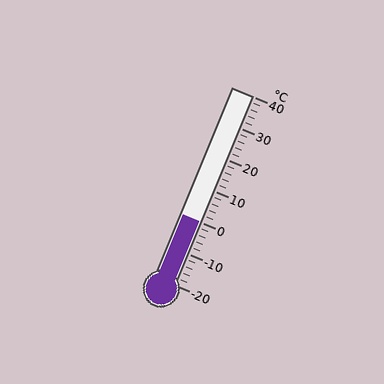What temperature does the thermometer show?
The thermometer shows approximately 0°C.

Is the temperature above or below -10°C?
The temperature is above -10°C.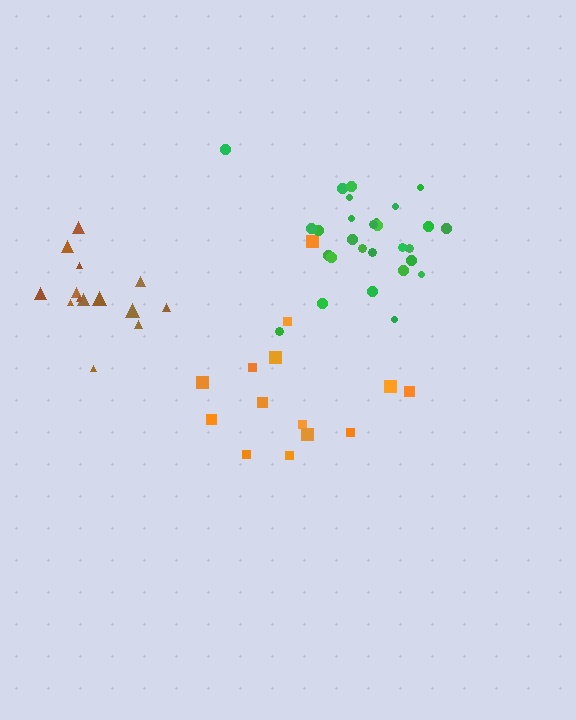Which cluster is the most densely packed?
Green.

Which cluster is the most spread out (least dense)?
Orange.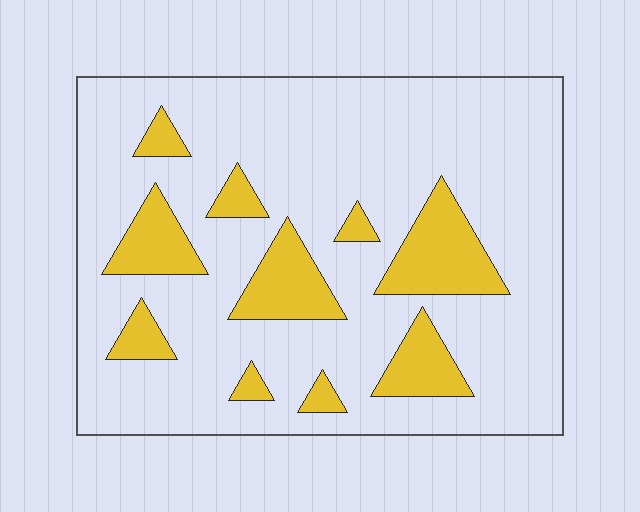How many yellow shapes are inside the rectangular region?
10.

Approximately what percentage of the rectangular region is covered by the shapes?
Approximately 20%.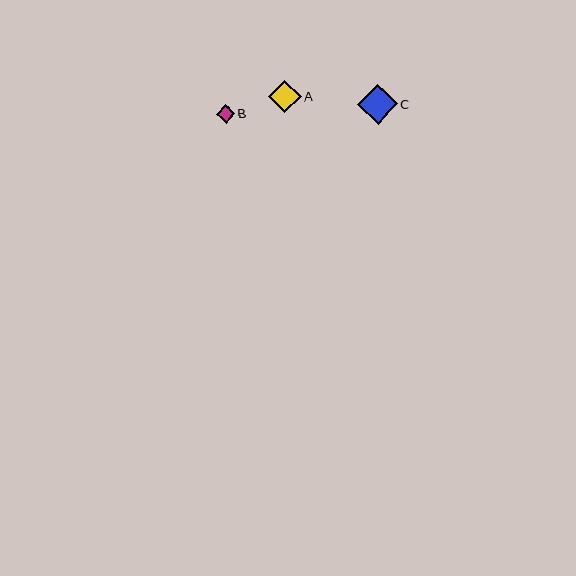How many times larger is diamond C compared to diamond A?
Diamond C is approximately 1.2 times the size of diamond A.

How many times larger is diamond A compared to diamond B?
Diamond A is approximately 1.8 times the size of diamond B.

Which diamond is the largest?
Diamond C is the largest with a size of approximately 40 pixels.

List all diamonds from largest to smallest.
From largest to smallest: C, A, B.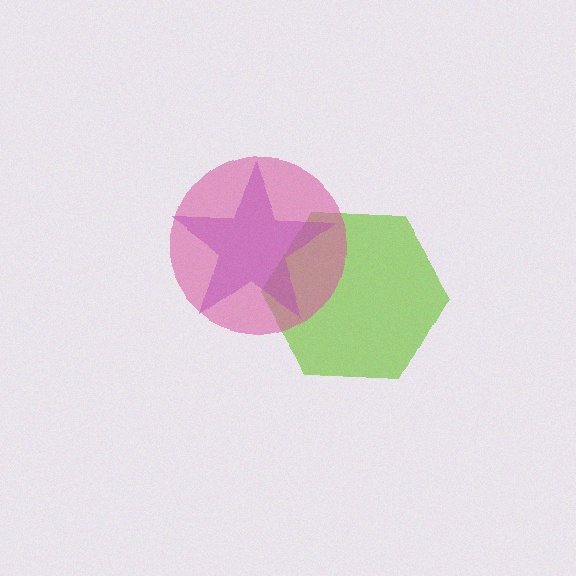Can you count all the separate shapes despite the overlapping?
Yes, there are 3 separate shapes.